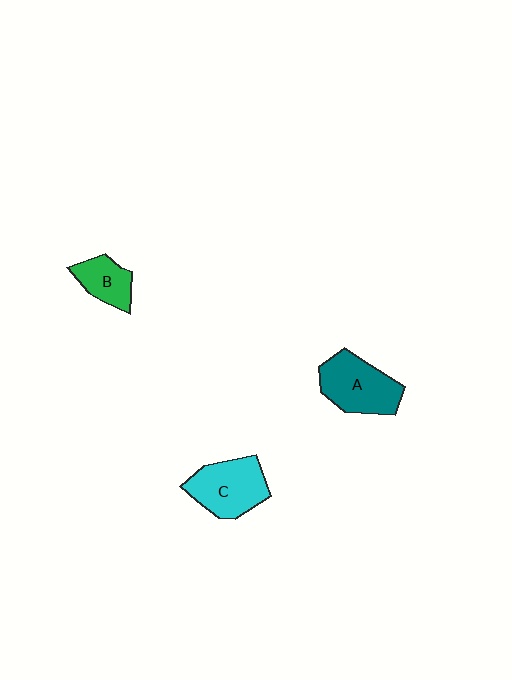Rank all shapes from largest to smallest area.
From largest to smallest: A (teal), C (cyan), B (green).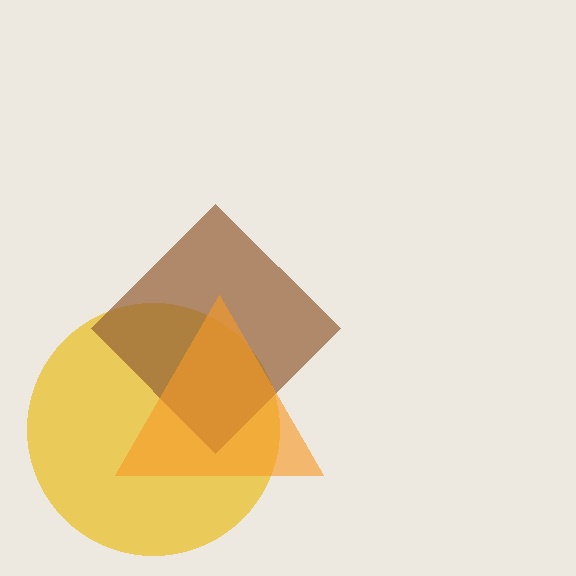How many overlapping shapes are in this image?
There are 3 overlapping shapes in the image.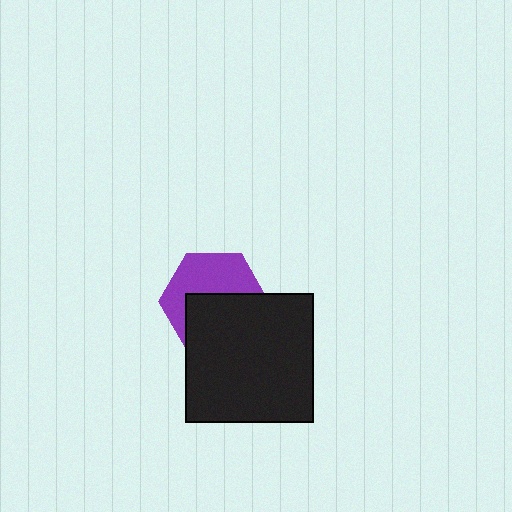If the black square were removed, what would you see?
You would see the complete purple hexagon.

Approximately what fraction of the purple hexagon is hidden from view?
Roughly 50% of the purple hexagon is hidden behind the black square.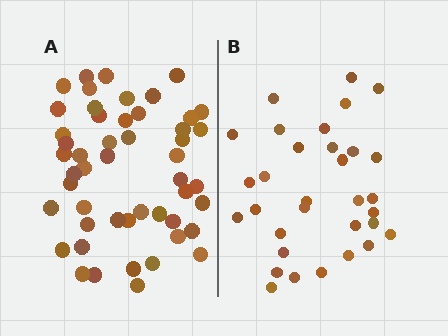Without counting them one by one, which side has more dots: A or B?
Region A (the left region) has more dots.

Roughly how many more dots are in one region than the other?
Region A has approximately 20 more dots than region B.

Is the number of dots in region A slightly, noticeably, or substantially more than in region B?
Region A has substantially more. The ratio is roughly 1.6 to 1.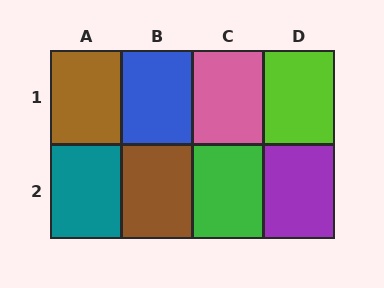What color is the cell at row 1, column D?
Lime.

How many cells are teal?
1 cell is teal.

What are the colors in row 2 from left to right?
Teal, brown, green, purple.